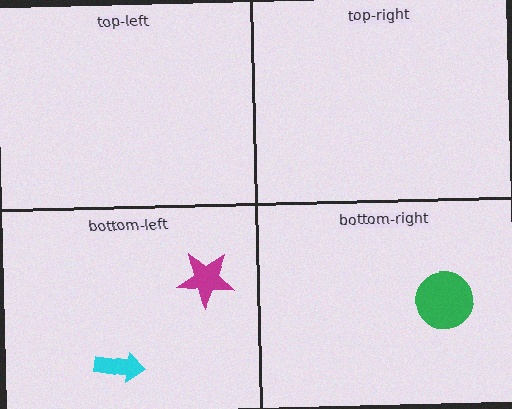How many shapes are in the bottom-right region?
1.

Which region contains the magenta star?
The bottom-left region.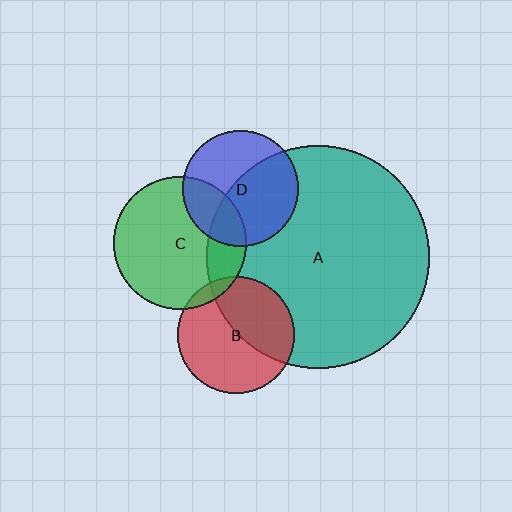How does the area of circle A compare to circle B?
Approximately 3.6 times.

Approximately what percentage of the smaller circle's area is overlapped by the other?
Approximately 55%.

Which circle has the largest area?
Circle A (teal).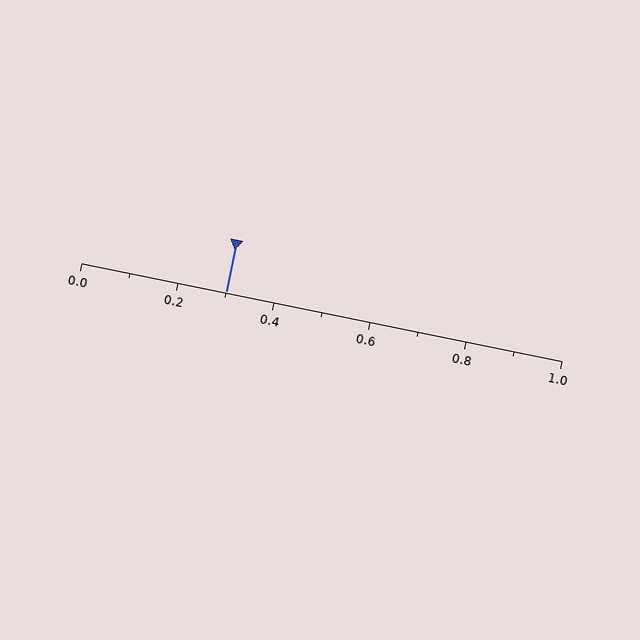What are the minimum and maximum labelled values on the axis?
The axis runs from 0.0 to 1.0.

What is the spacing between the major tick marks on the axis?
The major ticks are spaced 0.2 apart.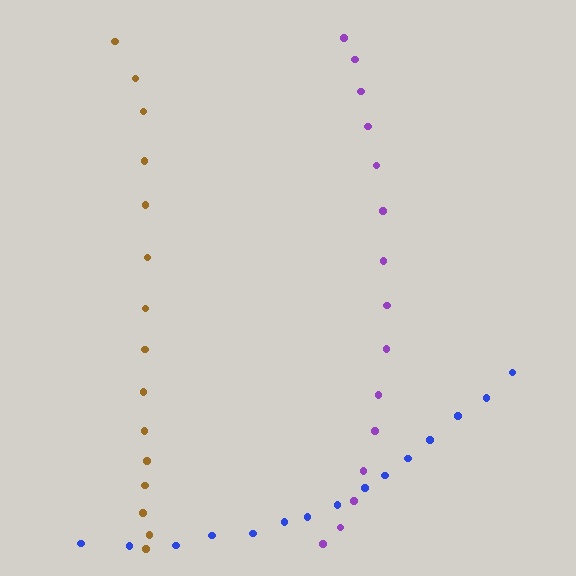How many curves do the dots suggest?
There are 3 distinct paths.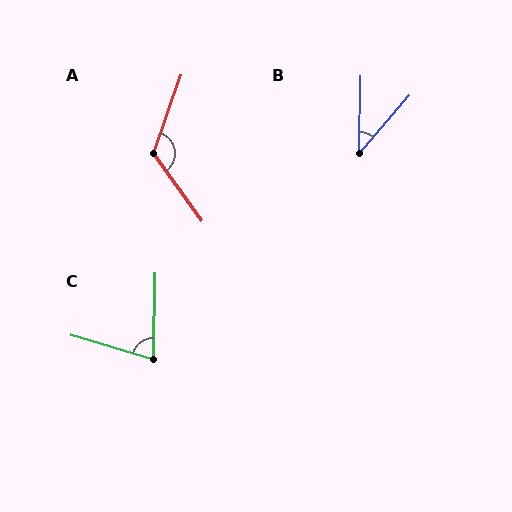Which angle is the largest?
A, at approximately 125 degrees.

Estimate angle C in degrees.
Approximately 75 degrees.